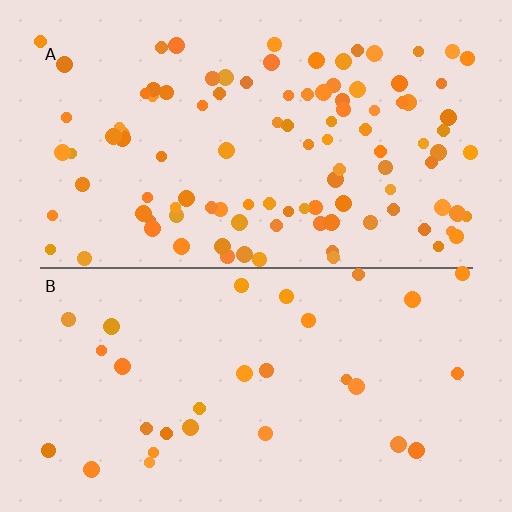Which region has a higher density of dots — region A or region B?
A (the top).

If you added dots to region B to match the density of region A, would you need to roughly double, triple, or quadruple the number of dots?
Approximately triple.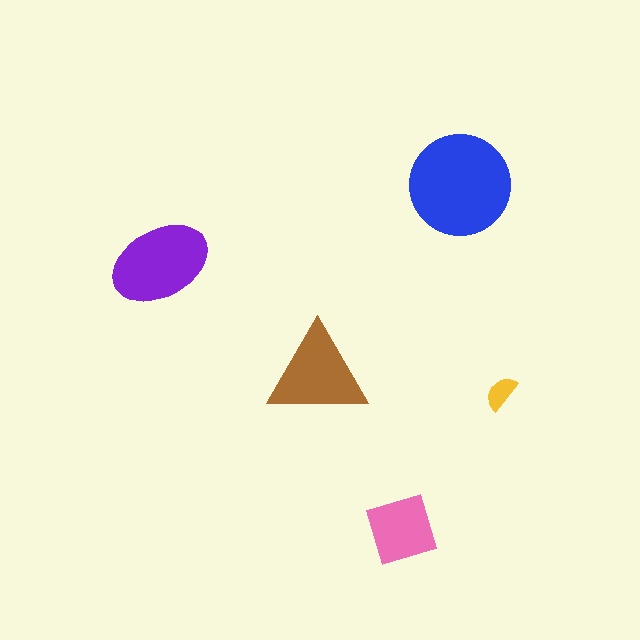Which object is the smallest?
The yellow semicircle.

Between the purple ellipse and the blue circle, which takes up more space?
The blue circle.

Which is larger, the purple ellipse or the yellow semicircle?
The purple ellipse.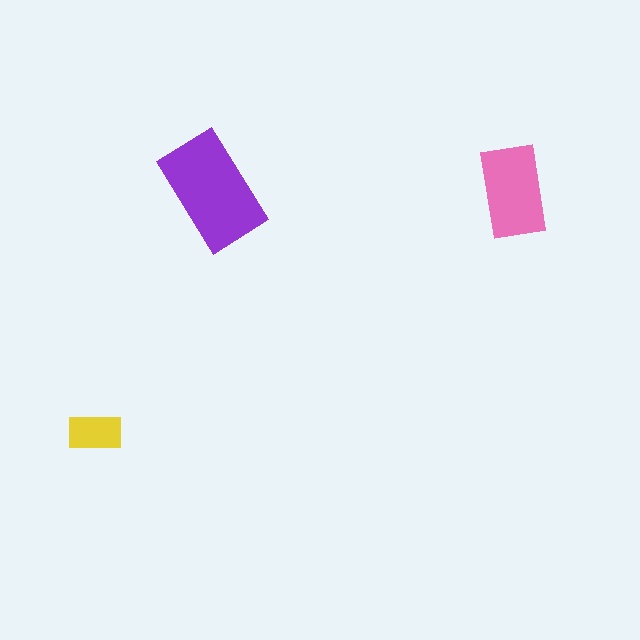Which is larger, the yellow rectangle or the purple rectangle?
The purple one.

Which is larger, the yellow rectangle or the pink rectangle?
The pink one.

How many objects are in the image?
There are 3 objects in the image.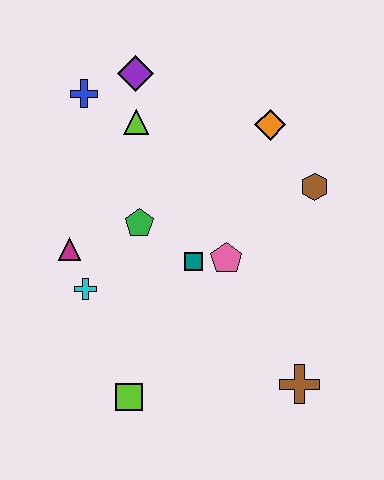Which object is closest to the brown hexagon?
The orange diamond is closest to the brown hexagon.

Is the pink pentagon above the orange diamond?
No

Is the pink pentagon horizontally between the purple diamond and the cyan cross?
No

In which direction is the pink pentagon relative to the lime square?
The pink pentagon is above the lime square.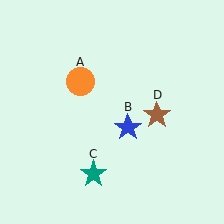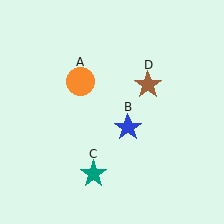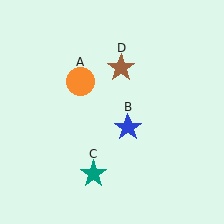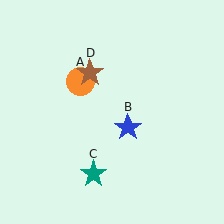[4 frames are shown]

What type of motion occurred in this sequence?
The brown star (object D) rotated counterclockwise around the center of the scene.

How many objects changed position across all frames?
1 object changed position: brown star (object D).